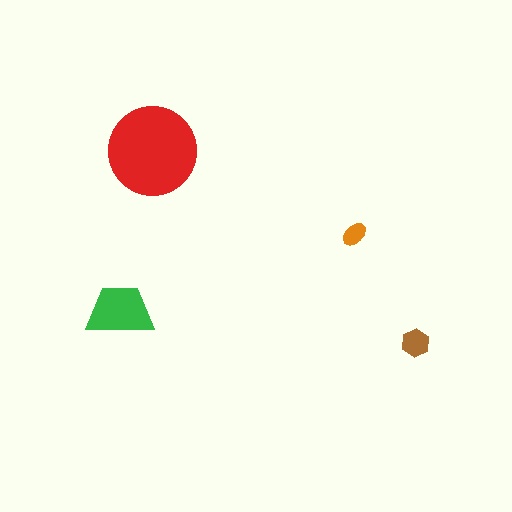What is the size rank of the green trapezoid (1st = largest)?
2nd.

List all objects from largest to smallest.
The red circle, the green trapezoid, the brown hexagon, the orange ellipse.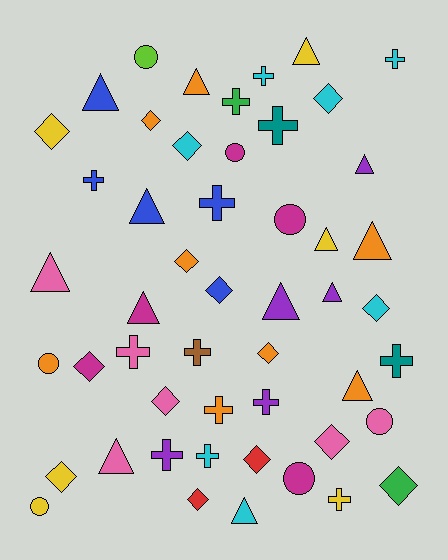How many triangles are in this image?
There are 14 triangles.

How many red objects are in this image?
There are 2 red objects.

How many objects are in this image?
There are 50 objects.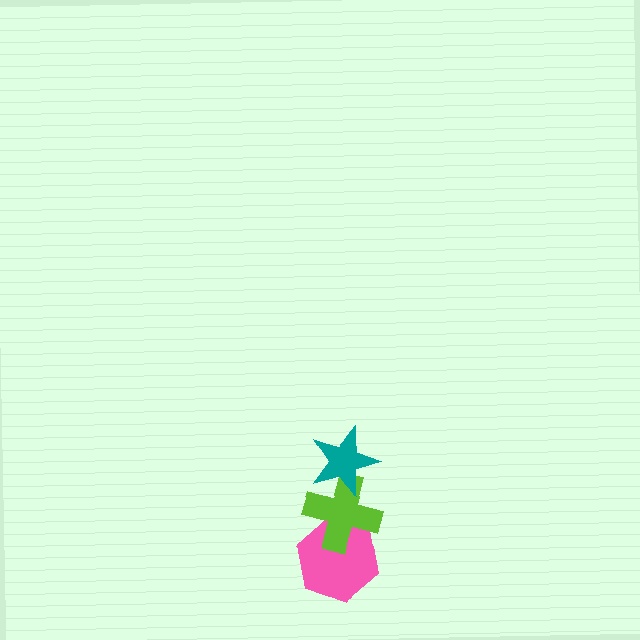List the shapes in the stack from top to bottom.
From top to bottom: the teal star, the lime cross, the pink hexagon.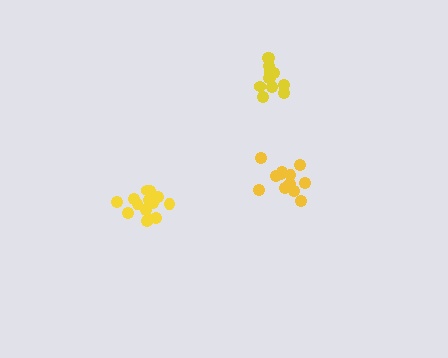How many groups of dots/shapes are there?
There are 3 groups.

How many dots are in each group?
Group 1: 15 dots, Group 2: 13 dots, Group 3: 12 dots (40 total).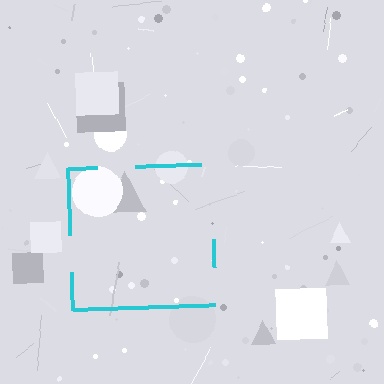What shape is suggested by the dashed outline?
The dashed outline suggests a square.